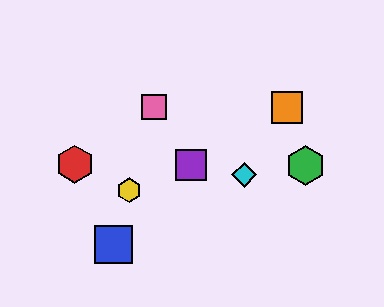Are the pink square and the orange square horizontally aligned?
Yes, both are at y≈107.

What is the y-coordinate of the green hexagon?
The green hexagon is at y≈166.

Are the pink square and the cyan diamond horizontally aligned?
No, the pink square is at y≈107 and the cyan diamond is at y≈175.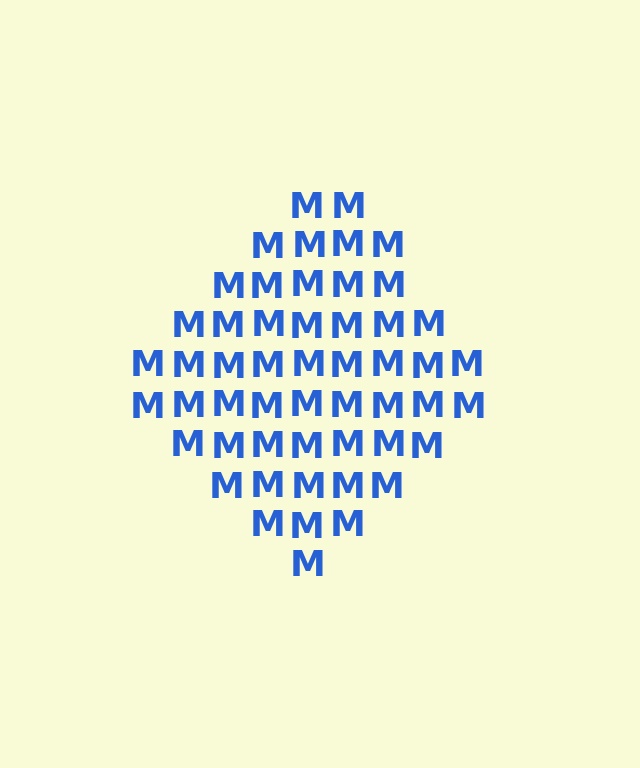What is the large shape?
The large shape is a diamond.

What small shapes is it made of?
It is made of small letter M's.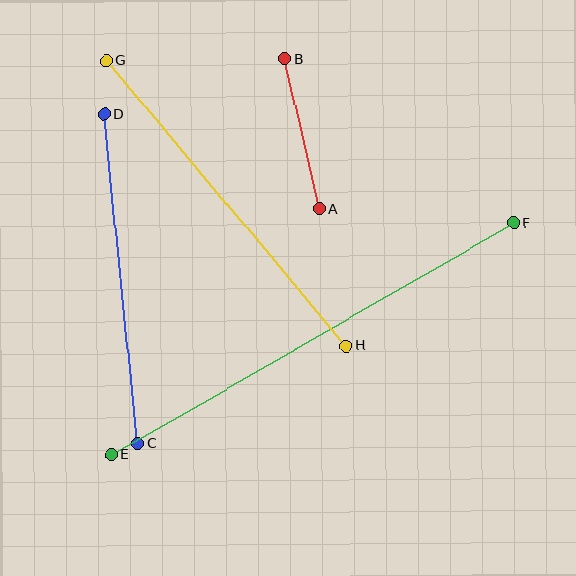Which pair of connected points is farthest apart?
Points E and F are farthest apart.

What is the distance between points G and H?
The distance is approximately 373 pixels.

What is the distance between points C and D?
The distance is approximately 331 pixels.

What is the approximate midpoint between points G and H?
The midpoint is at approximately (226, 203) pixels.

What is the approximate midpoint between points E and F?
The midpoint is at approximately (313, 339) pixels.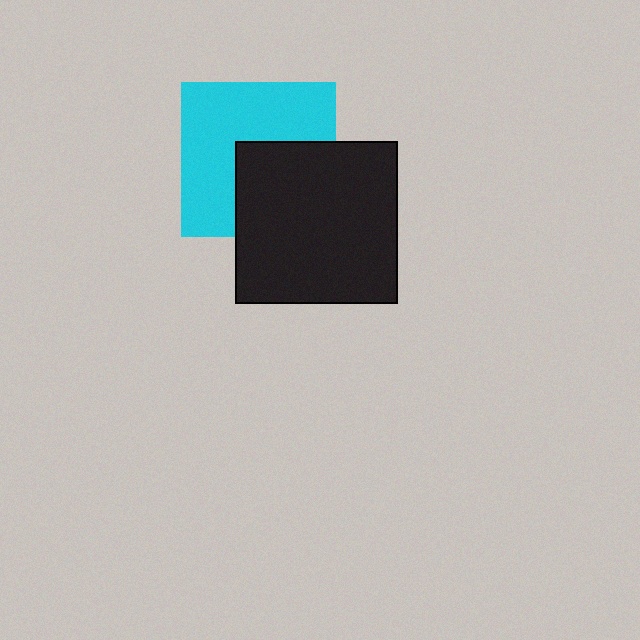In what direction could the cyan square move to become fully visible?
The cyan square could move toward the upper-left. That would shift it out from behind the black square entirely.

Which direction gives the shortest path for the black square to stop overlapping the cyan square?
Moving toward the lower-right gives the shortest separation.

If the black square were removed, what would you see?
You would see the complete cyan square.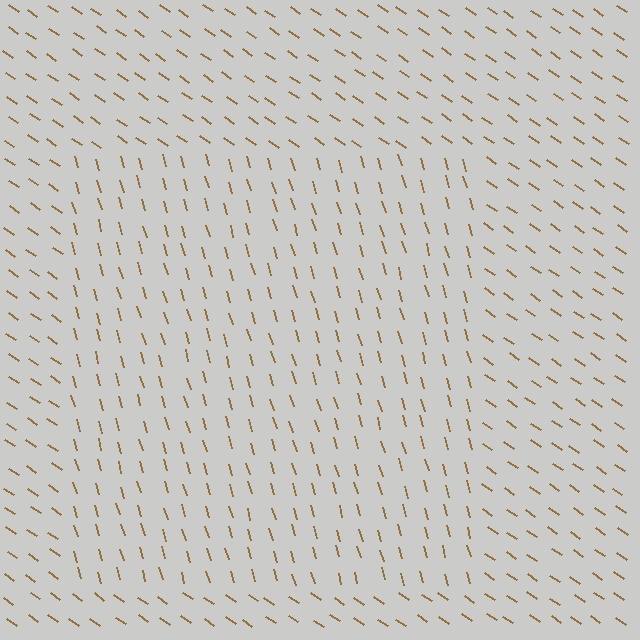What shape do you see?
I see a rectangle.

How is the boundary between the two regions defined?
The boundary is defined purely by a change in line orientation (approximately 39 degrees difference). All lines are the same color and thickness.